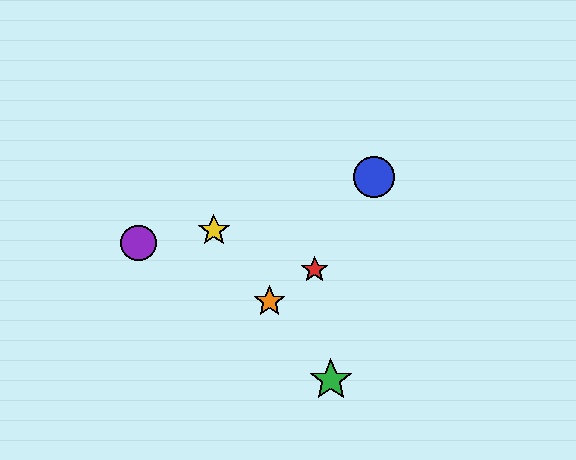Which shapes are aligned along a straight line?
The green star, the yellow star, the orange star are aligned along a straight line.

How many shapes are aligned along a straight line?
3 shapes (the green star, the yellow star, the orange star) are aligned along a straight line.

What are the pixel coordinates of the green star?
The green star is at (331, 380).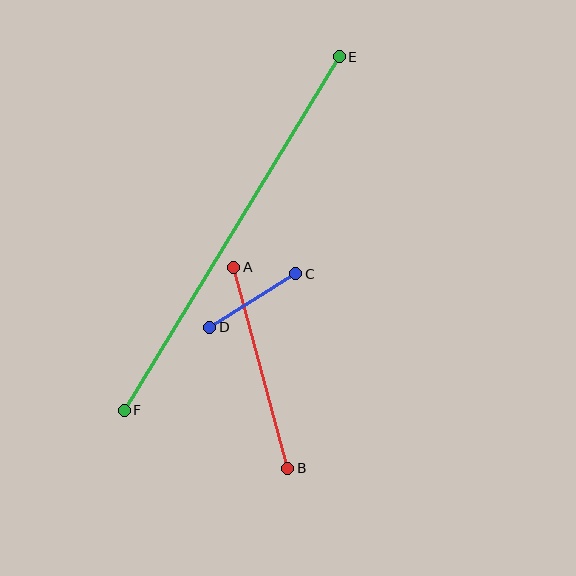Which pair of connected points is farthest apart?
Points E and F are farthest apart.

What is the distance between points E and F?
The distance is approximately 414 pixels.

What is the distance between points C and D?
The distance is approximately 102 pixels.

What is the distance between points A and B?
The distance is approximately 208 pixels.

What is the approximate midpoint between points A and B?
The midpoint is at approximately (261, 368) pixels.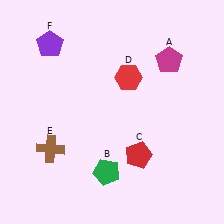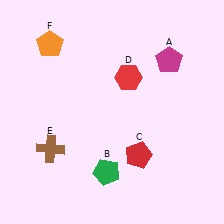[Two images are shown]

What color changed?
The pentagon (F) changed from purple in Image 1 to orange in Image 2.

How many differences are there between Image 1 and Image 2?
There is 1 difference between the two images.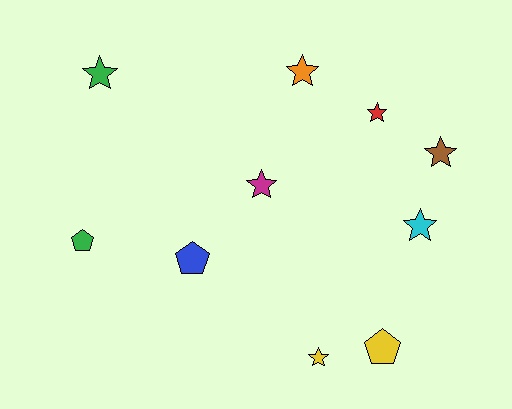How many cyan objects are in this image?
There is 1 cyan object.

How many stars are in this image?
There are 7 stars.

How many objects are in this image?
There are 10 objects.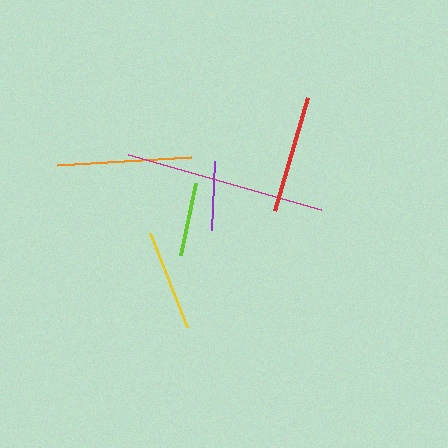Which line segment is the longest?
The magenta line is the longest at approximately 201 pixels.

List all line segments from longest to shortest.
From longest to shortest: magenta, orange, red, yellow, lime, purple.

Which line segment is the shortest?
The purple line is the shortest at approximately 69 pixels.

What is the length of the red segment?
The red segment is approximately 117 pixels long.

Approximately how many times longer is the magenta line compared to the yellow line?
The magenta line is approximately 2.0 times the length of the yellow line.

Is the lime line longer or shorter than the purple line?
The lime line is longer than the purple line.